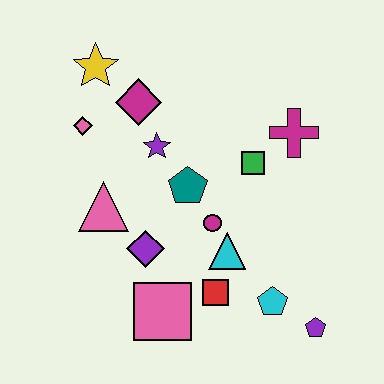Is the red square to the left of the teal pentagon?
No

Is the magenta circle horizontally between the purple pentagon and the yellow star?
Yes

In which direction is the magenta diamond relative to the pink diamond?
The magenta diamond is to the right of the pink diamond.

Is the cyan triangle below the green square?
Yes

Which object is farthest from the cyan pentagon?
The yellow star is farthest from the cyan pentagon.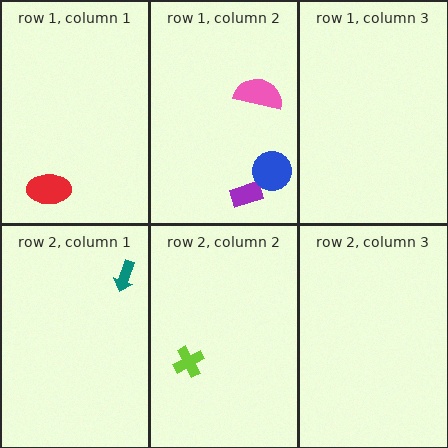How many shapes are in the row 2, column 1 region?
1.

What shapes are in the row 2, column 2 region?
The lime cross.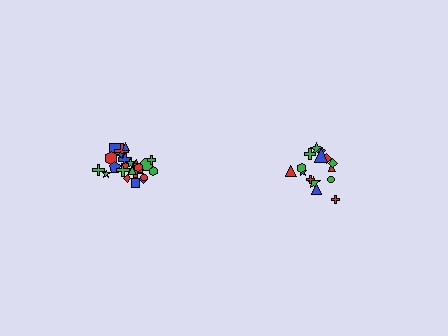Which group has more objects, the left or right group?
The left group.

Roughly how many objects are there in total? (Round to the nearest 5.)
Roughly 40 objects in total.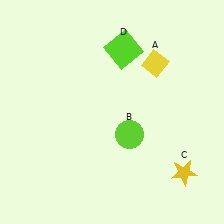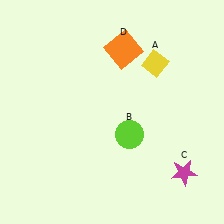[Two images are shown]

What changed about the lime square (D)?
In Image 1, D is lime. In Image 2, it changed to orange.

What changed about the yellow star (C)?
In Image 1, C is yellow. In Image 2, it changed to magenta.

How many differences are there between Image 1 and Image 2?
There are 2 differences between the two images.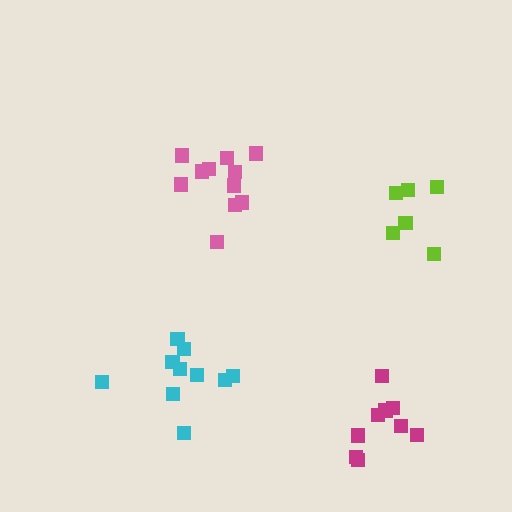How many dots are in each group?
Group 1: 6 dots, Group 2: 10 dots, Group 3: 11 dots, Group 4: 10 dots (37 total).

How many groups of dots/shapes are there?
There are 4 groups.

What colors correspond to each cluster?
The clusters are colored: lime, magenta, pink, cyan.